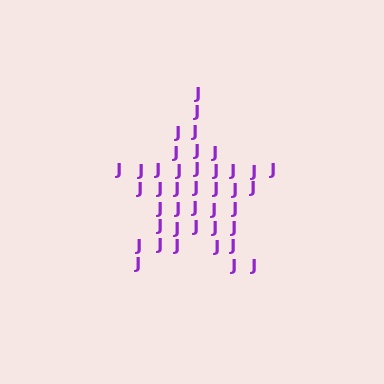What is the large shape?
The large shape is a star.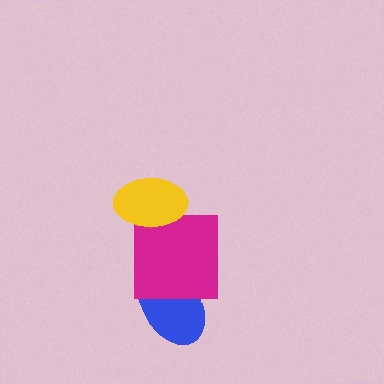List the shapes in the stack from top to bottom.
From top to bottom: the yellow ellipse, the magenta square, the blue ellipse.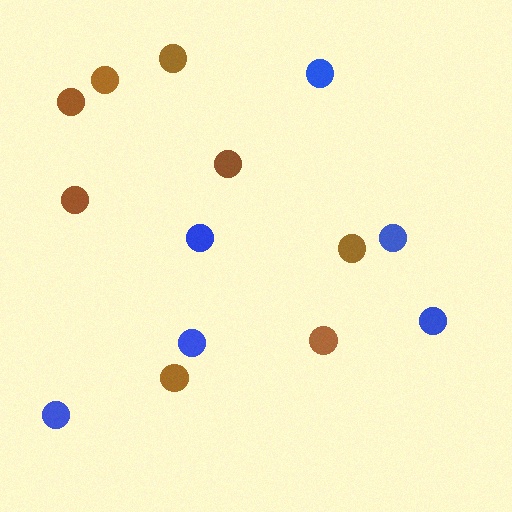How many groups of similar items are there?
There are 2 groups: one group of brown circles (8) and one group of blue circles (6).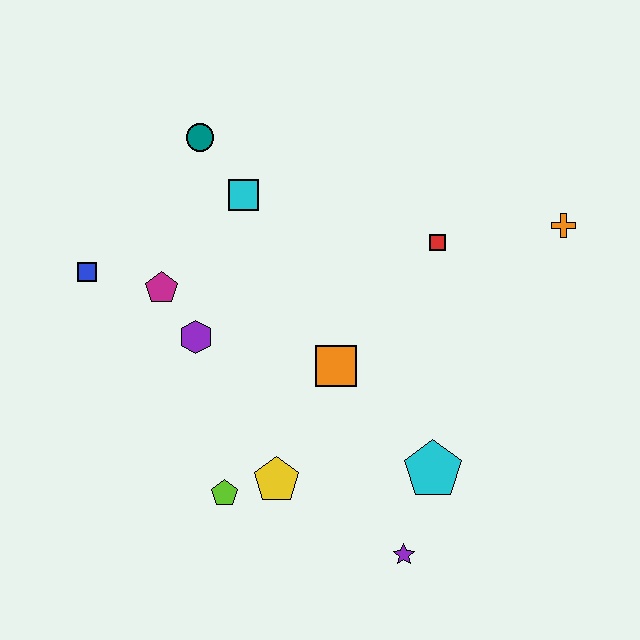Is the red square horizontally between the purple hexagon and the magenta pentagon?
No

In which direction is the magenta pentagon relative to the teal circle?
The magenta pentagon is below the teal circle.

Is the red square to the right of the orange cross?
No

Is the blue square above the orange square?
Yes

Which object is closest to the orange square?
The yellow pentagon is closest to the orange square.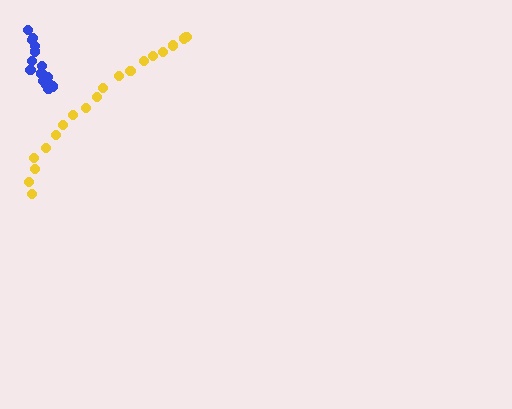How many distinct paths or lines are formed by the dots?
There are 2 distinct paths.